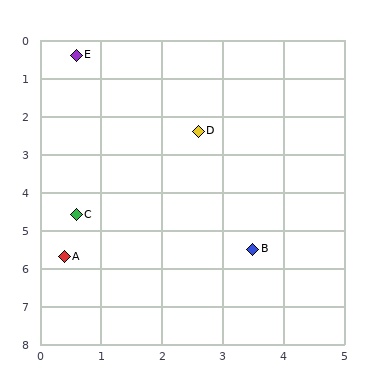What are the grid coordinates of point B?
Point B is at approximately (3.5, 5.5).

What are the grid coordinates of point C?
Point C is at approximately (0.6, 4.6).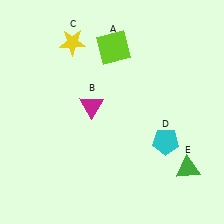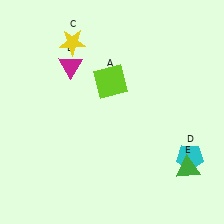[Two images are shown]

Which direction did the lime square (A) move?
The lime square (A) moved down.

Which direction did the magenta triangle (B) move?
The magenta triangle (B) moved up.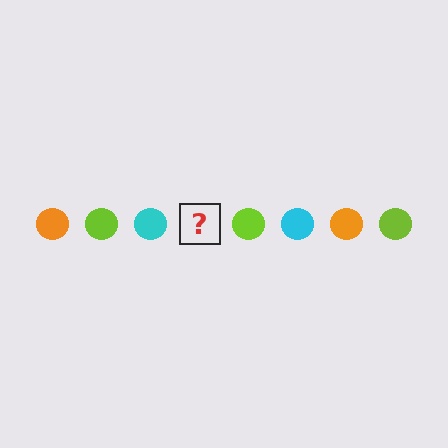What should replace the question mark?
The question mark should be replaced with an orange circle.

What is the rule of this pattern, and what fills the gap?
The rule is that the pattern cycles through orange, lime, cyan circles. The gap should be filled with an orange circle.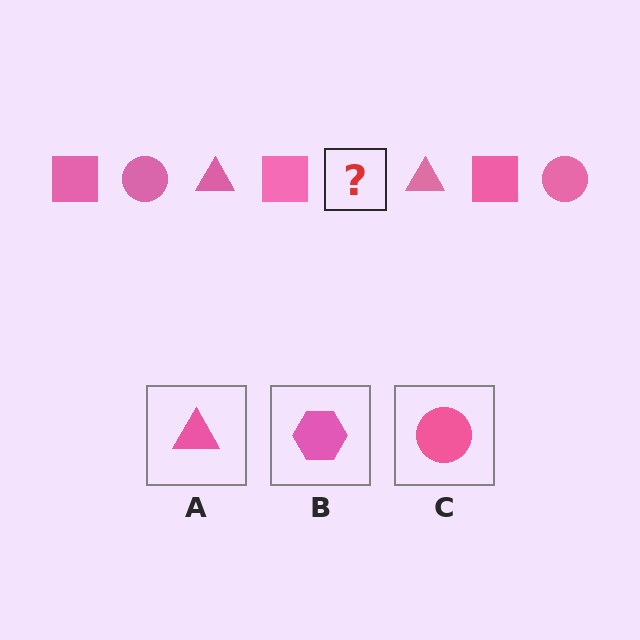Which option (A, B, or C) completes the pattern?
C.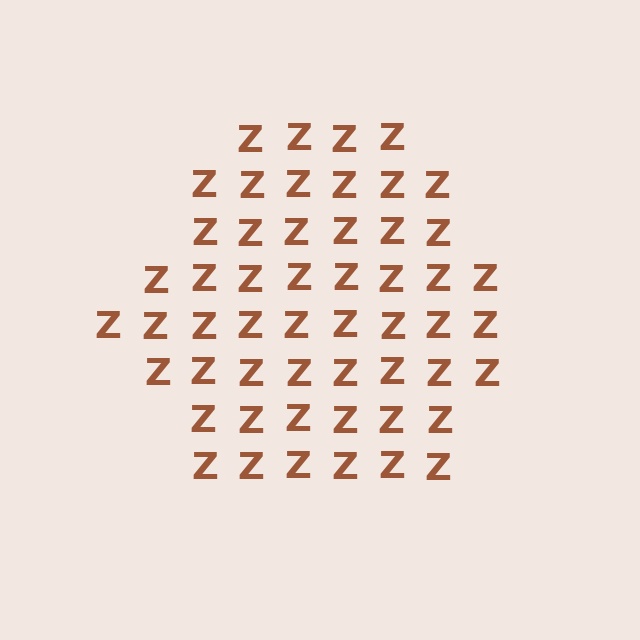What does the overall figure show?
The overall figure shows a hexagon.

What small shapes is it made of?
It is made of small letter Z's.